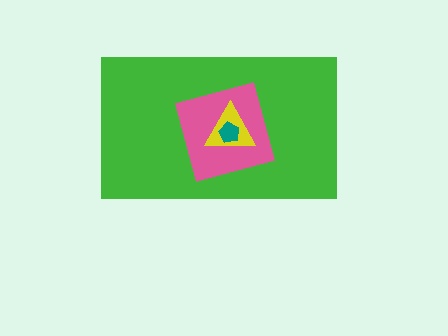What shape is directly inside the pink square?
The yellow triangle.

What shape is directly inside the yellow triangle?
The teal pentagon.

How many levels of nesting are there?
4.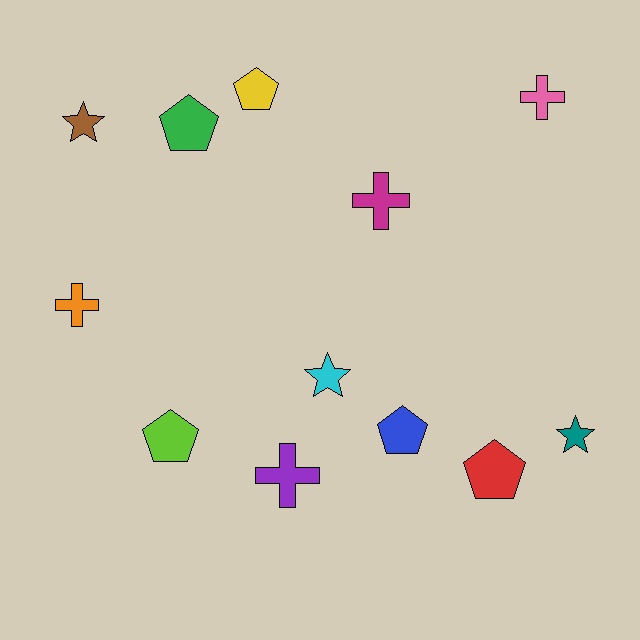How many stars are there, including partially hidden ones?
There are 3 stars.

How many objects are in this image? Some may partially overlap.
There are 12 objects.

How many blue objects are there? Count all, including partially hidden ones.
There is 1 blue object.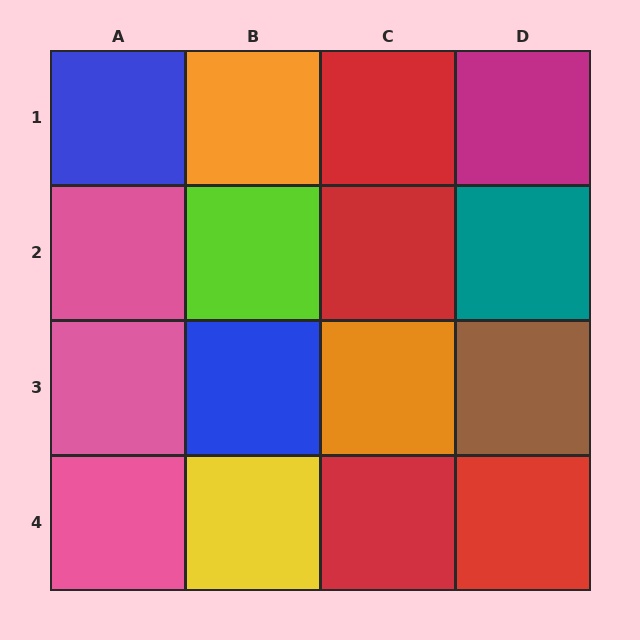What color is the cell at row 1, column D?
Magenta.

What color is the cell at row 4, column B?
Yellow.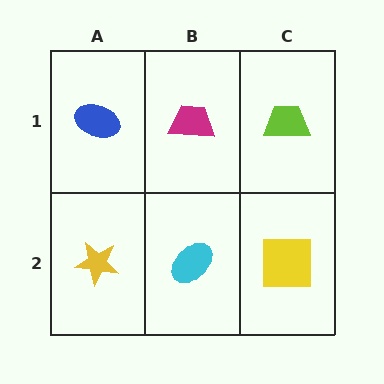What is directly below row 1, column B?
A cyan ellipse.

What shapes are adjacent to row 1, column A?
A yellow star (row 2, column A), a magenta trapezoid (row 1, column B).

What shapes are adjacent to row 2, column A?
A blue ellipse (row 1, column A), a cyan ellipse (row 2, column B).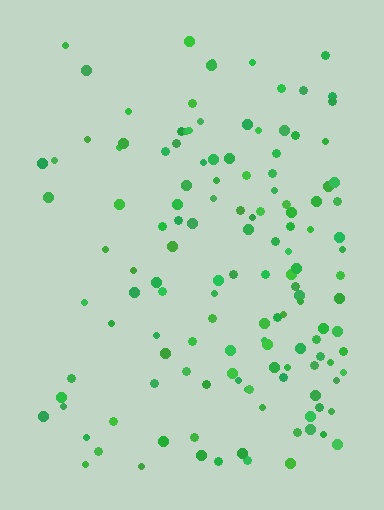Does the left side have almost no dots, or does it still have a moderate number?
Still a moderate number, just noticeably fewer than the right.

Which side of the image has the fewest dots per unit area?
The left.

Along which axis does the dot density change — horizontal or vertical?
Horizontal.